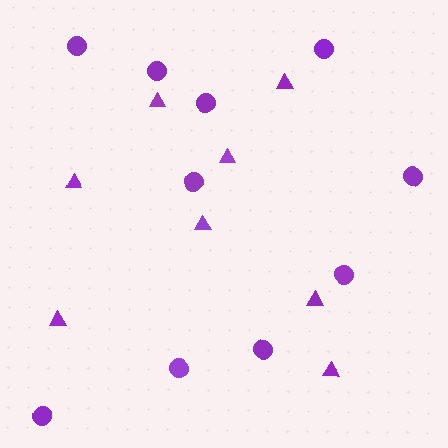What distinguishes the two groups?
There are 2 groups: one group of circles (10) and one group of triangles (8).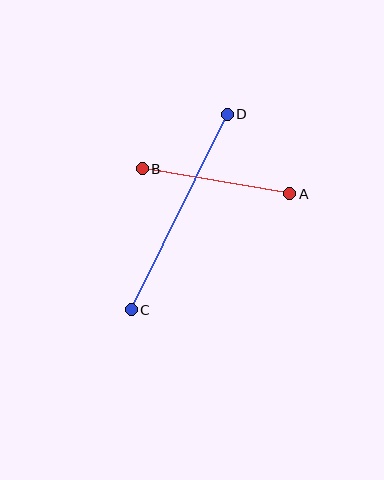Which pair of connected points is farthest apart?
Points C and D are farthest apart.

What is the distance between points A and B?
The distance is approximately 150 pixels.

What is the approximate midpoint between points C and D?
The midpoint is at approximately (179, 212) pixels.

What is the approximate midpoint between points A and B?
The midpoint is at approximately (216, 181) pixels.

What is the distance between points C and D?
The distance is approximately 218 pixels.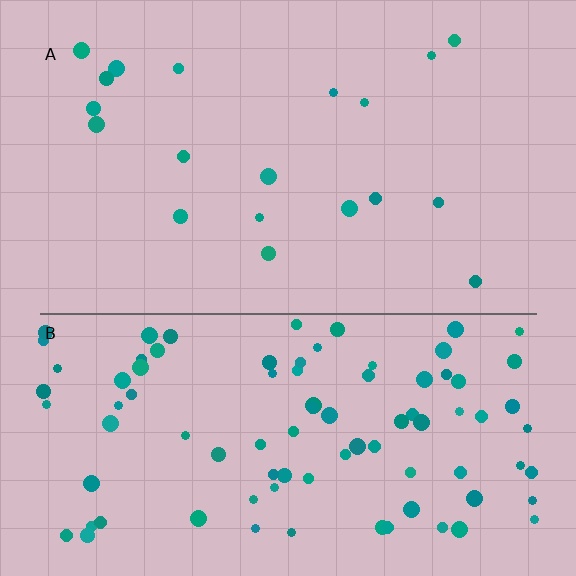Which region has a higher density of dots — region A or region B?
B (the bottom).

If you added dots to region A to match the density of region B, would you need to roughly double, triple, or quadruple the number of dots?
Approximately quadruple.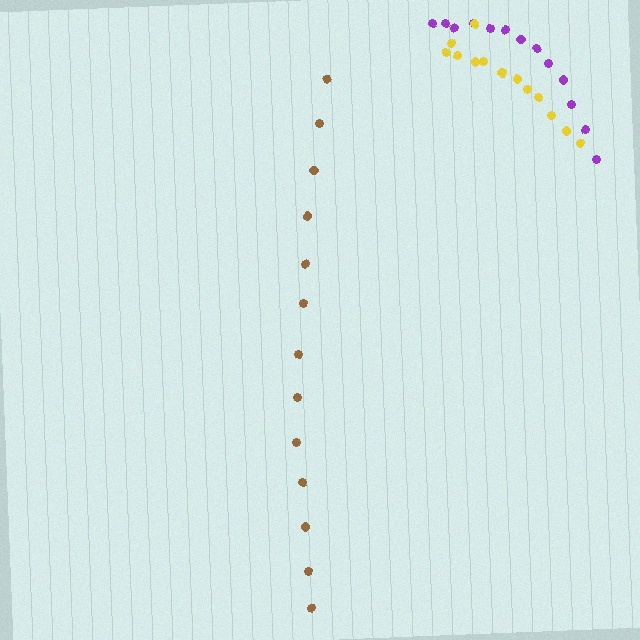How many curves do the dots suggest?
There are 3 distinct paths.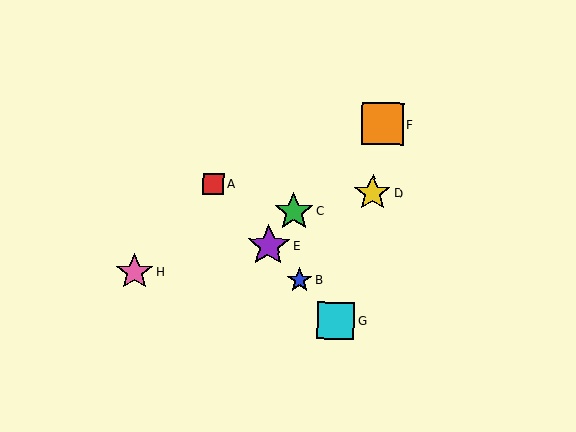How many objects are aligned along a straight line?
4 objects (A, B, E, G) are aligned along a straight line.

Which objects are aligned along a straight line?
Objects A, B, E, G are aligned along a straight line.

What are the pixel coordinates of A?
Object A is at (214, 184).